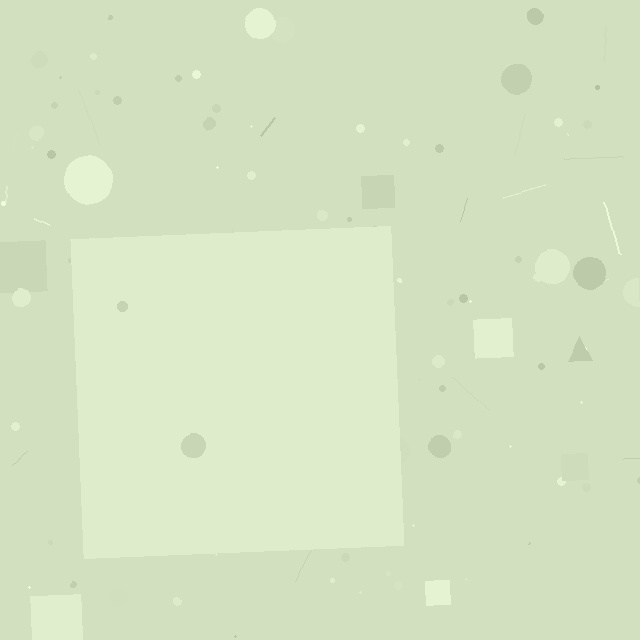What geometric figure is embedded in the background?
A square is embedded in the background.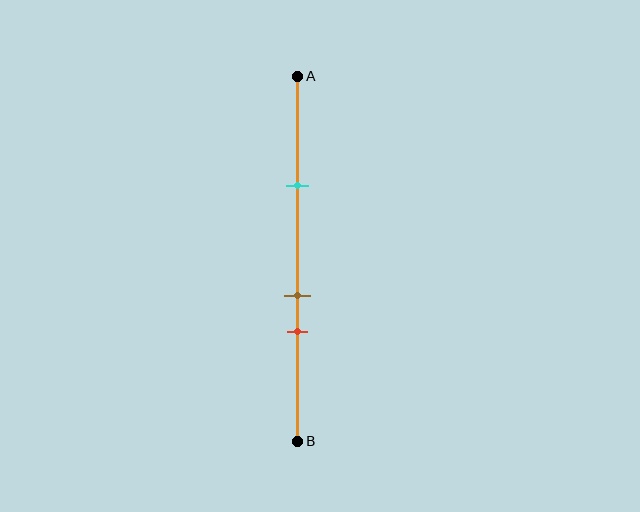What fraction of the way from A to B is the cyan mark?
The cyan mark is approximately 30% (0.3) of the way from A to B.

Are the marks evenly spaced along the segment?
No, the marks are not evenly spaced.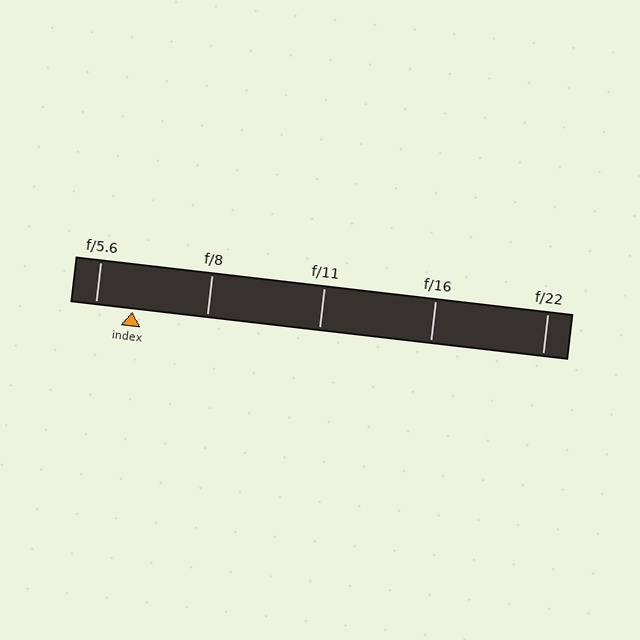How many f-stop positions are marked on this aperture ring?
There are 5 f-stop positions marked.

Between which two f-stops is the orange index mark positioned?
The index mark is between f/5.6 and f/8.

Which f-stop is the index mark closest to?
The index mark is closest to f/5.6.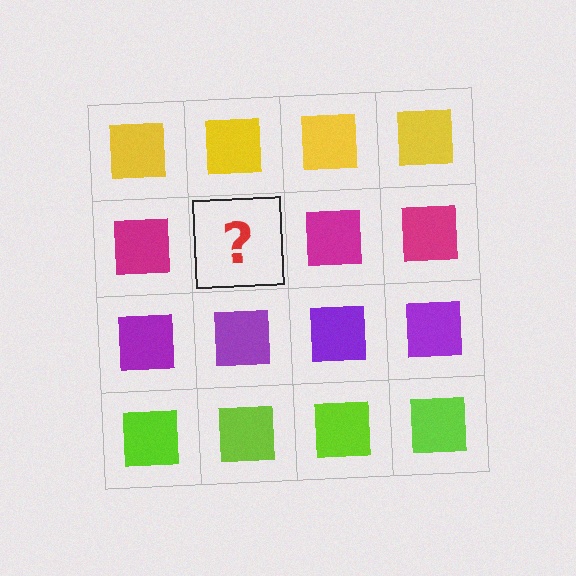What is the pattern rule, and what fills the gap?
The rule is that each row has a consistent color. The gap should be filled with a magenta square.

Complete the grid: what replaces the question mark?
The question mark should be replaced with a magenta square.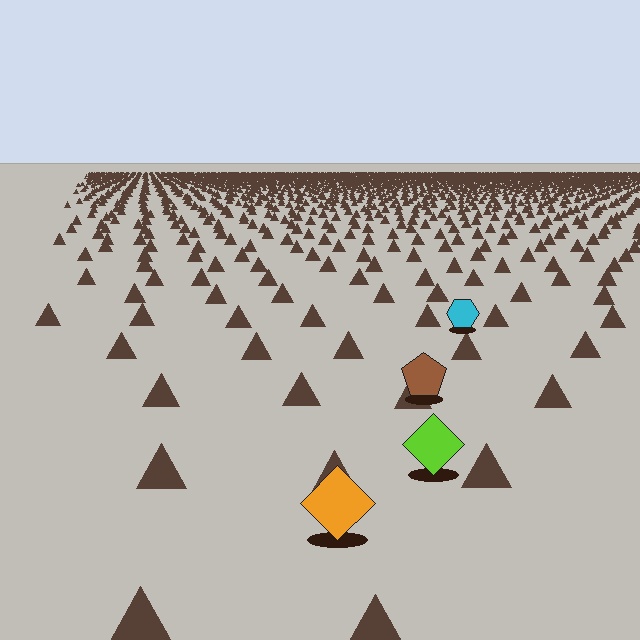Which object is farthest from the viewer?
The cyan hexagon is farthest from the viewer. It appears smaller and the ground texture around it is denser.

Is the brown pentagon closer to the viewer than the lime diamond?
No. The lime diamond is closer — you can tell from the texture gradient: the ground texture is coarser near it.